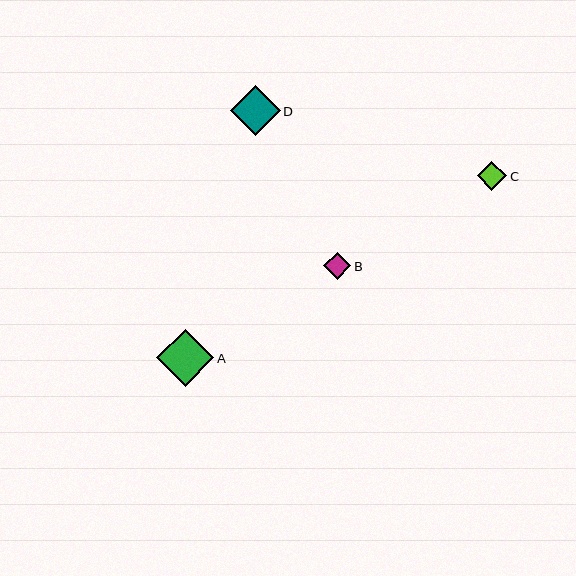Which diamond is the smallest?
Diamond B is the smallest with a size of approximately 27 pixels.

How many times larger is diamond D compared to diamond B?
Diamond D is approximately 1.8 times the size of diamond B.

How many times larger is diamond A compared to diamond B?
Diamond A is approximately 2.1 times the size of diamond B.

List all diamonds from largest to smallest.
From largest to smallest: A, D, C, B.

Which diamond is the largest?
Diamond A is the largest with a size of approximately 57 pixels.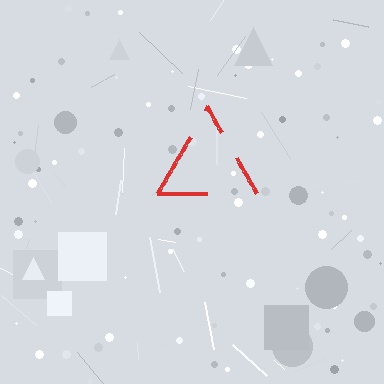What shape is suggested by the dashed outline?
The dashed outline suggests a triangle.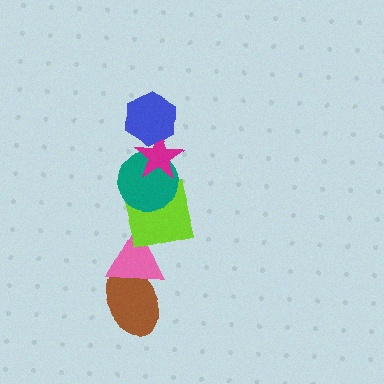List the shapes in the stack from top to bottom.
From top to bottom: the blue hexagon, the magenta star, the teal circle, the lime square, the pink triangle, the brown ellipse.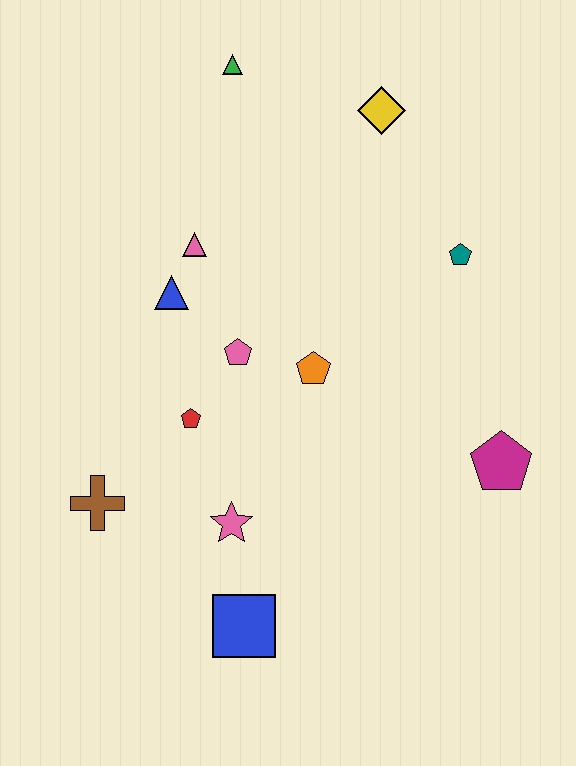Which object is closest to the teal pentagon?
The yellow diamond is closest to the teal pentagon.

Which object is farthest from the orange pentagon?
The green triangle is farthest from the orange pentagon.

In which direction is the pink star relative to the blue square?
The pink star is above the blue square.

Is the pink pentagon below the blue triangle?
Yes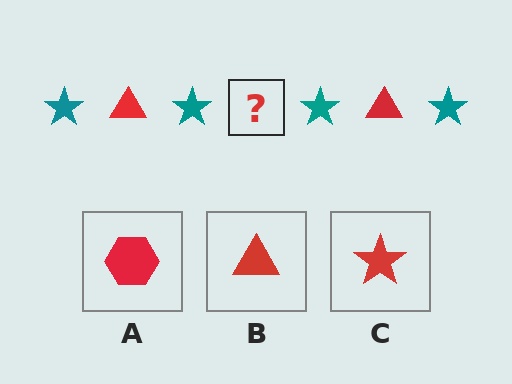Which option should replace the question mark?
Option B.